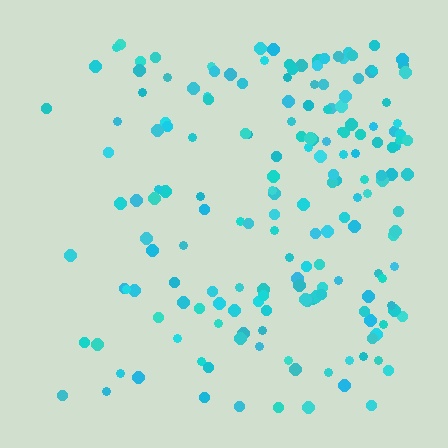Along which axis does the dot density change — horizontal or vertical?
Horizontal.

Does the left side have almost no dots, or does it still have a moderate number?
Still a moderate number, just noticeably fewer than the right.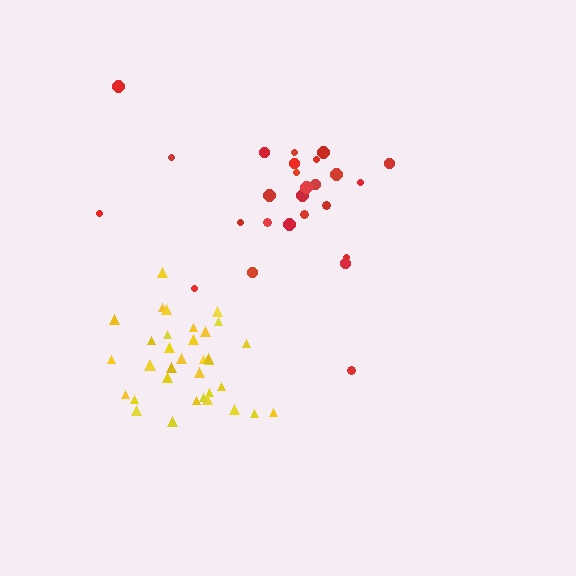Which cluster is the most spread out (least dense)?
Red.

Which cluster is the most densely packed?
Yellow.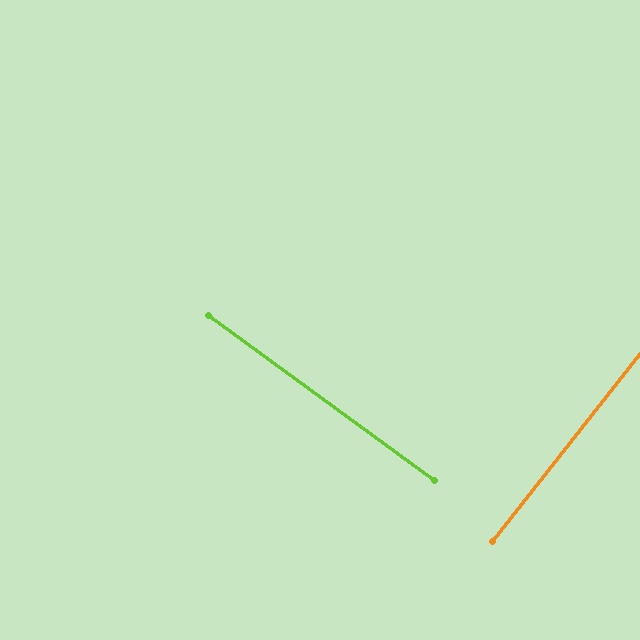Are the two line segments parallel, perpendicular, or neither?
Perpendicular — they meet at approximately 88°.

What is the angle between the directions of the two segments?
Approximately 88 degrees.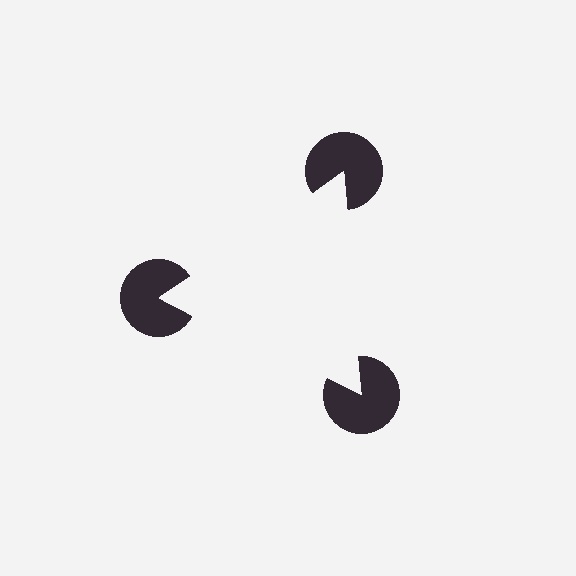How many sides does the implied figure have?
3 sides.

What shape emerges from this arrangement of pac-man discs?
An illusory triangle — its edges are inferred from the aligned wedge cuts in the pac-man discs, not physically drawn.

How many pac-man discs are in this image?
There are 3 — one at each vertex of the illusory triangle.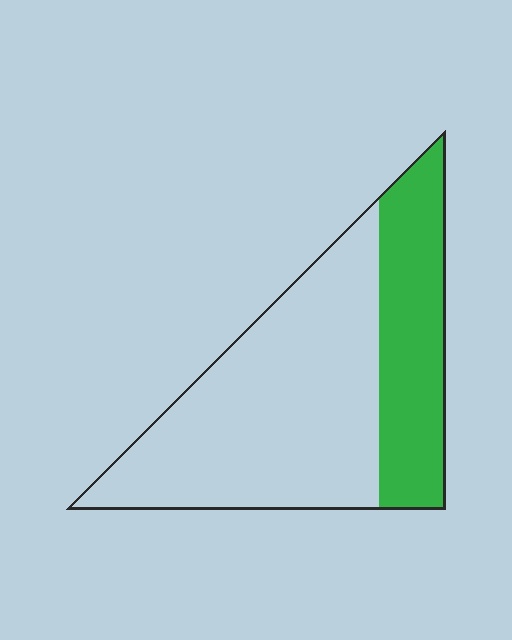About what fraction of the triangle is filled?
About one third (1/3).